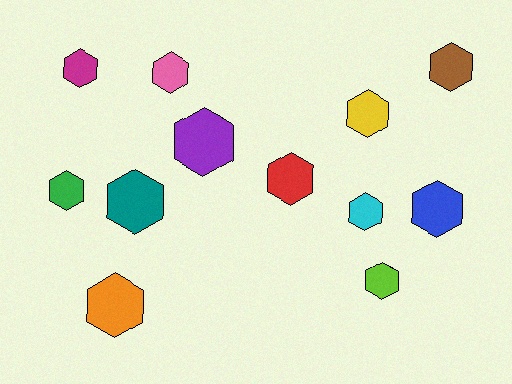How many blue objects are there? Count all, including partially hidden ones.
There is 1 blue object.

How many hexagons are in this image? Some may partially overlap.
There are 12 hexagons.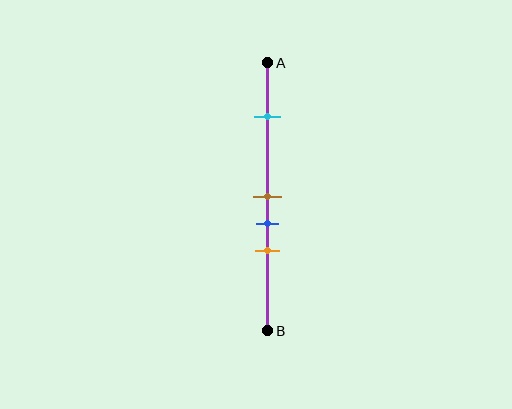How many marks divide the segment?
There are 4 marks dividing the segment.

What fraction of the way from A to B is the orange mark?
The orange mark is approximately 70% (0.7) of the way from A to B.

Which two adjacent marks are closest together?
The brown and blue marks are the closest adjacent pair.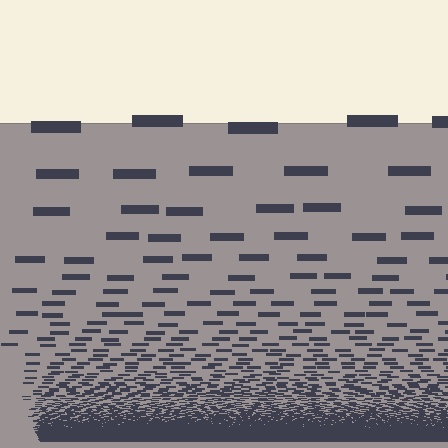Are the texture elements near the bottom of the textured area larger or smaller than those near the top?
Smaller. The gradient is inverted — elements near the bottom are smaller and denser.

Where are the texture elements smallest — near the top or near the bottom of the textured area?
Near the bottom.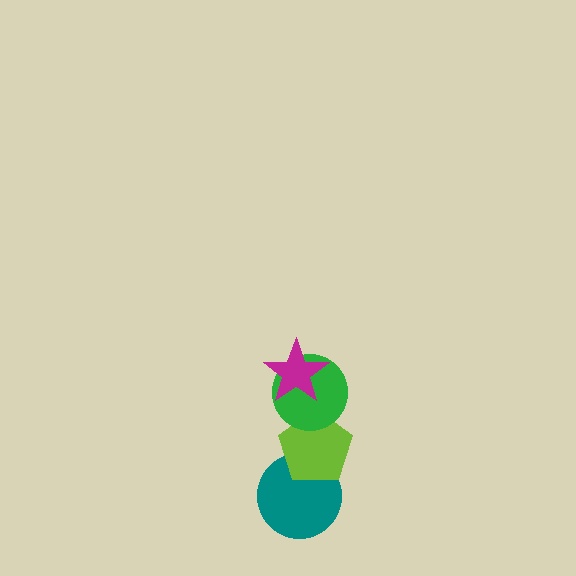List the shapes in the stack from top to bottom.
From top to bottom: the magenta star, the green circle, the lime pentagon, the teal circle.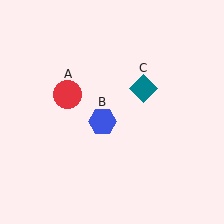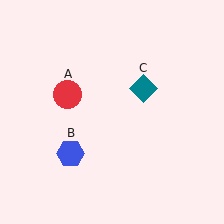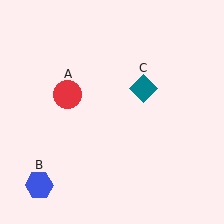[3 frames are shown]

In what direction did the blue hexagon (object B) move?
The blue hexagon (object B) moved down and to the left.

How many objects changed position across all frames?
1 object changed position: blue hexagon (object B).